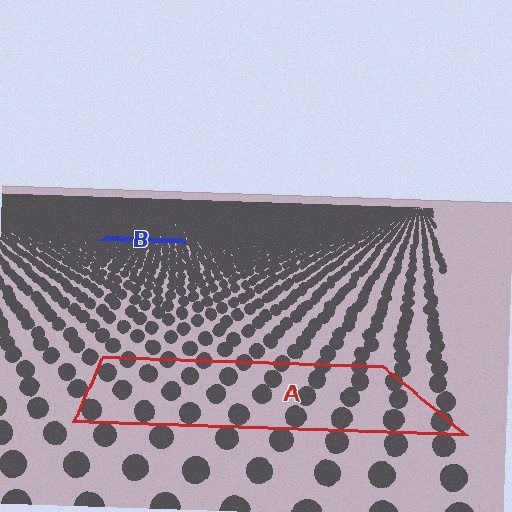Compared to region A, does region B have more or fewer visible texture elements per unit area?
Region B has more texture elements per unit area — they are packed more densely because it is farther away.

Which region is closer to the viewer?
Region A is closer. The texture elements there are larger and more spread out.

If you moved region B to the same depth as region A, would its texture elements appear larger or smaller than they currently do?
They would appear larger. At a closer depth, the same texture elements are projected at a bigger on-screen size.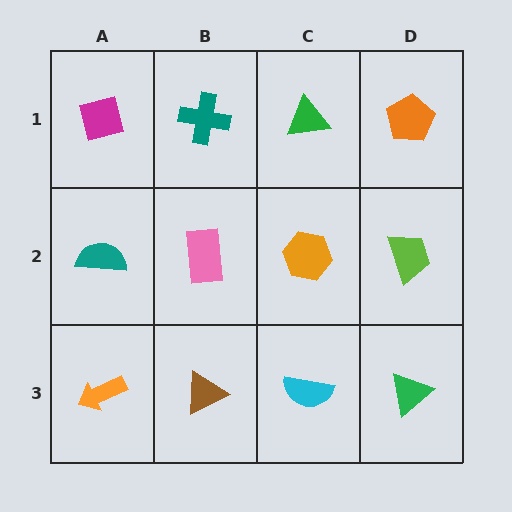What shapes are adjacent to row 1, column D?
A lime trapezoid (row 2, column D), a green triangle (row 1, column C).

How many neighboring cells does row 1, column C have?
3.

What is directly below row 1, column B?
A pink rectangle.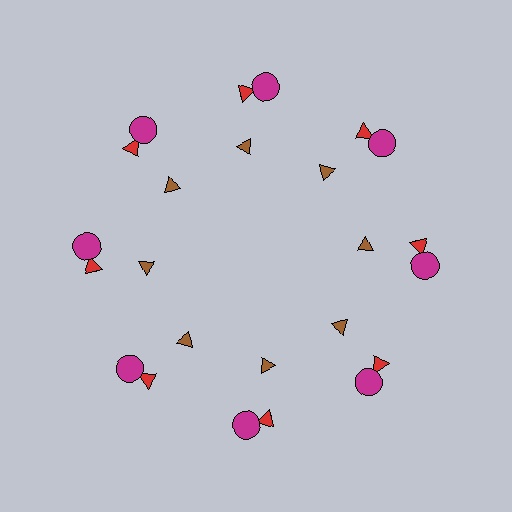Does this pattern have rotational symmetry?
Yes, this pattern has 8-fold rotational symmetry. It looks the same after rotating 45 degrees around the center.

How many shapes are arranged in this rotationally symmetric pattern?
There are 24 shapes, arranged in 8 groups of 3.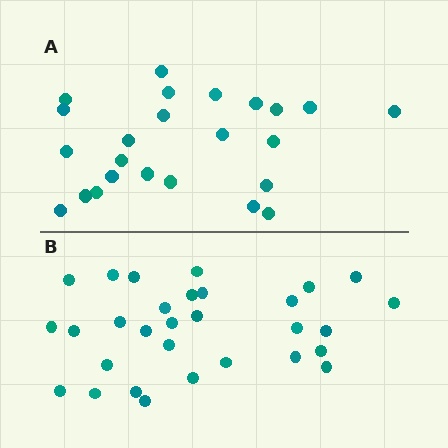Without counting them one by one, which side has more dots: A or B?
Region B (the bottom region) has more dots.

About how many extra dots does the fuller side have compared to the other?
Region B has about 6 more dots than region A.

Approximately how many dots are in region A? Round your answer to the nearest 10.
About 20 dots. (The exact count is 24, which rounds to 20.)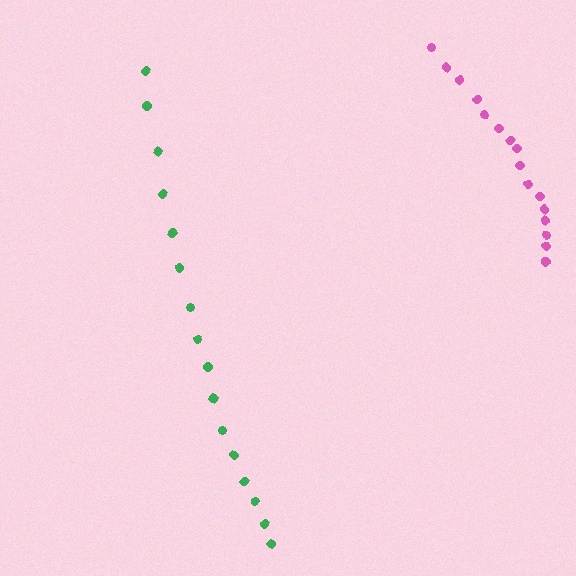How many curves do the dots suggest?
There are 2 distinct paths.